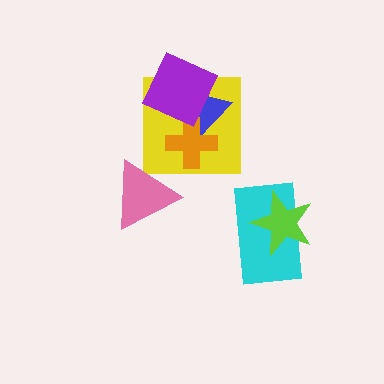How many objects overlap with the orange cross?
3 objects overlap with the orange cross.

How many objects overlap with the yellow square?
3 objects overlap with the yellow square.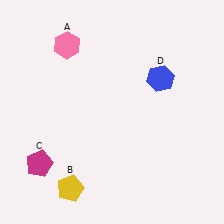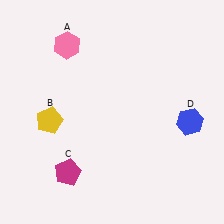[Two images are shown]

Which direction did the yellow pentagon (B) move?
The yellow pentagon (B) moved up.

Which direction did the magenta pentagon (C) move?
The magenta pentagon (C) moved right.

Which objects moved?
The objects that moved are: the yellow pentagon (B), the magenta pentagon (C), the blue hexagon (D).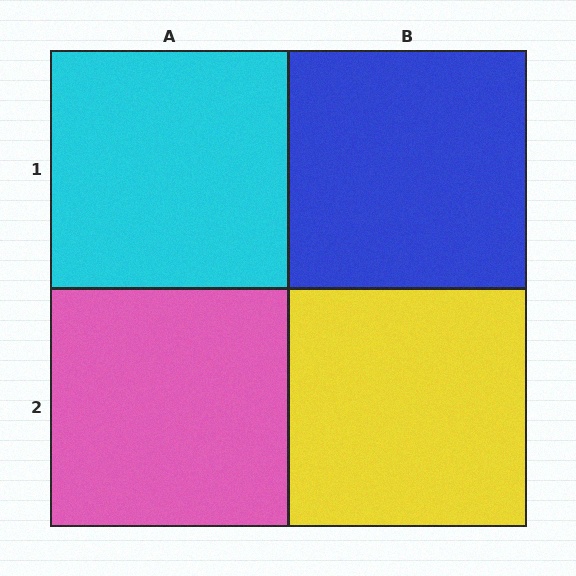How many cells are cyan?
1 cell is cyan.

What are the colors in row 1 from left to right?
Cyan, blue.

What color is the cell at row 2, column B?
Yellow.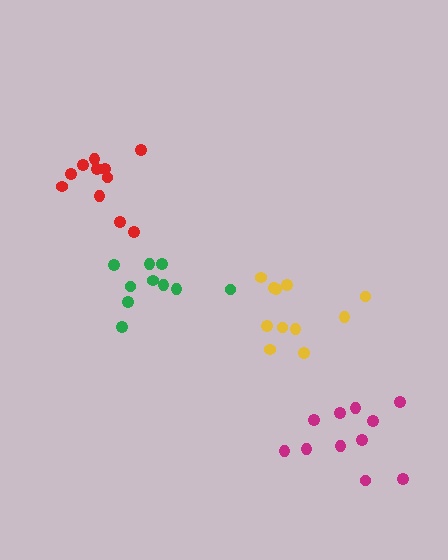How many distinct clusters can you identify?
There are 4 distinct clusters.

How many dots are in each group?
Group 1: 11 dots, Group 2: 10 dots, Group 3: 11 dots, Group 4: 11 dots (43 total).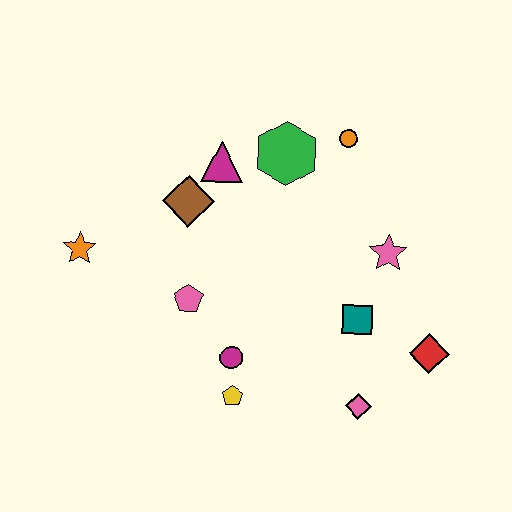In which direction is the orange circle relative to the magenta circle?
The orange circle is above the magenta circle.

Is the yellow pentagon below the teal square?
Yes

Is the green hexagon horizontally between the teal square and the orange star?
Yes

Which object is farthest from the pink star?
The orange star is farthest from the pink star.